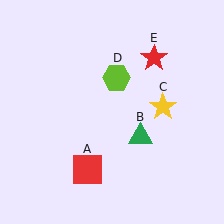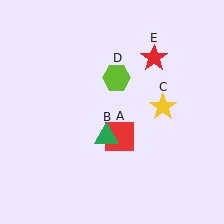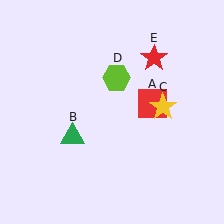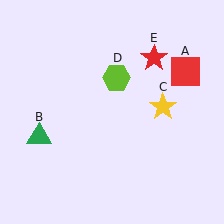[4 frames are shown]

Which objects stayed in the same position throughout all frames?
Yellow star (object C) and lime hexagon (object D) and red star (object E) remained stationary.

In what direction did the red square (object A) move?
The red square (object A) moved up and to the right.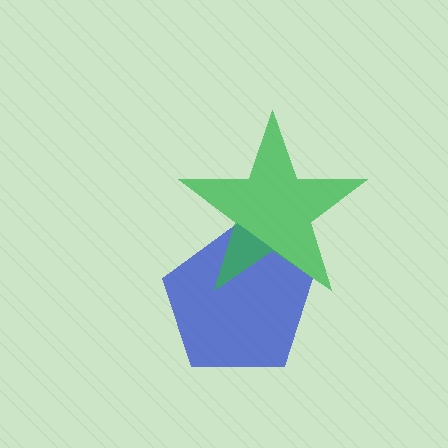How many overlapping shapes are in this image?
There are 2 overlapping shapes in the image.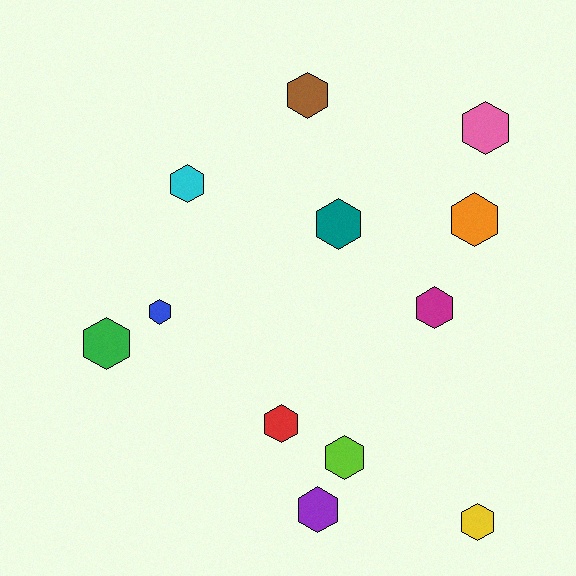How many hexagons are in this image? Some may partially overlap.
There are 12 hexagons.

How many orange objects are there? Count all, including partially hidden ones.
There is 1 orange object.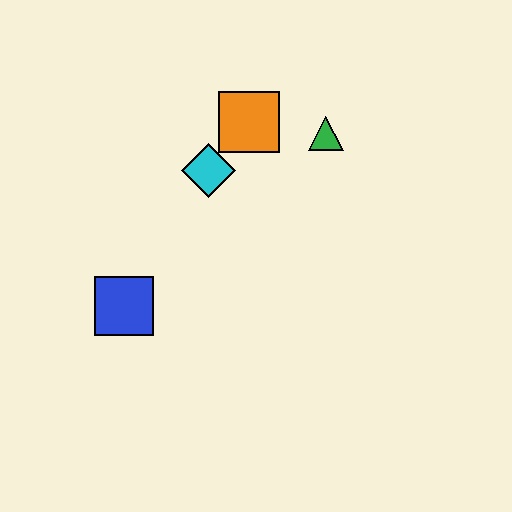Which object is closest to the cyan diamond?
The orange square is closest to the cyan diamond.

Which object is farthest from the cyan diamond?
The blue square is farthest from the cyan diamond.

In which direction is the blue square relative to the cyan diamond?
The blue square is below the cyan diamond.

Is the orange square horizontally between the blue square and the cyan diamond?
No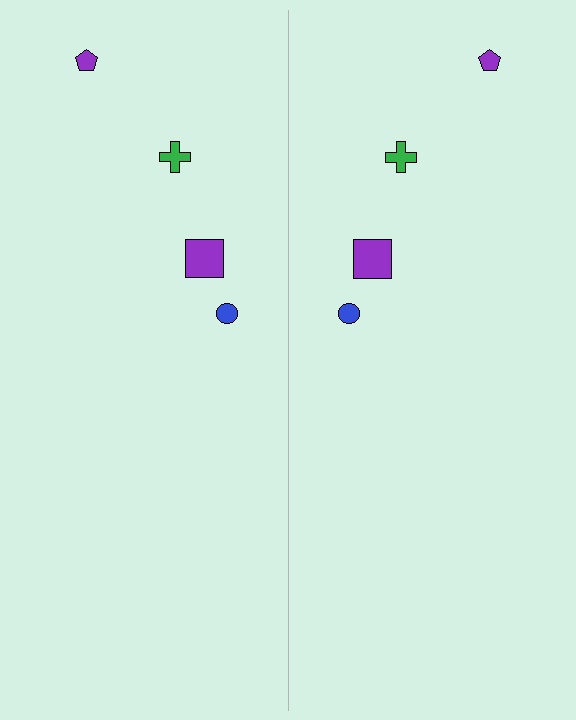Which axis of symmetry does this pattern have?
The pattern has a vertical axis of symmetry running through the center of the image.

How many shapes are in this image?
There are 8 shapes in this image.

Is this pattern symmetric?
Yes, this pattern has bilateral (reflection) symmetry.